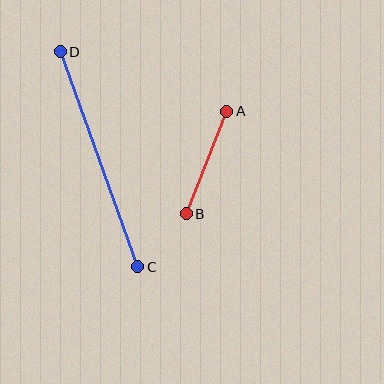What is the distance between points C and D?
The distance is approximately 228 pixels.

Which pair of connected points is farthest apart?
Points C and D are farthest apart.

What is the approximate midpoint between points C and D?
The midpoint is at approximately (99, 159) pixels.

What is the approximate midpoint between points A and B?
The midpoint is at approximately (206, 162) pixels.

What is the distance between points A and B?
The distance is approximately 110 pixels.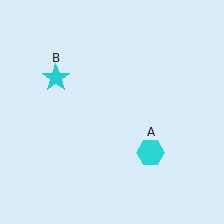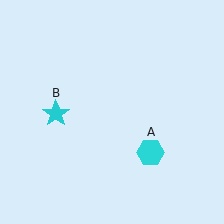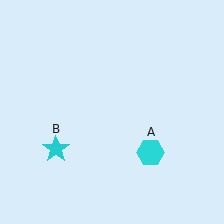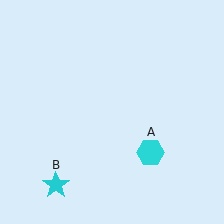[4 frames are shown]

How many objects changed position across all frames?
1 object changed position: cyan star (object B).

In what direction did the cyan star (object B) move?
The cyan star (object B) moved down.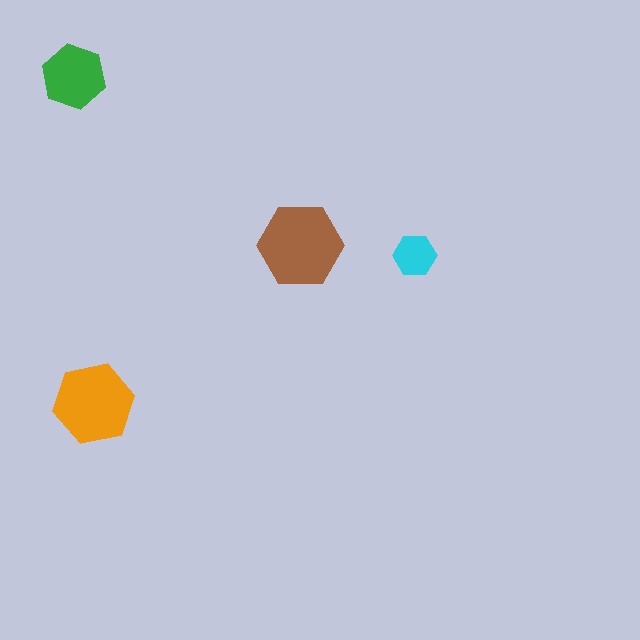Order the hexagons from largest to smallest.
the brown one, the orange one, the green one, the cyan one.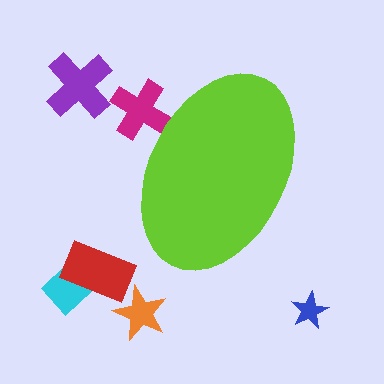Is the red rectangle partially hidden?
No, the red rectangle is fully visible.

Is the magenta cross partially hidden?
Yes, the magenta cross is partially hidden behind the lime ellipse.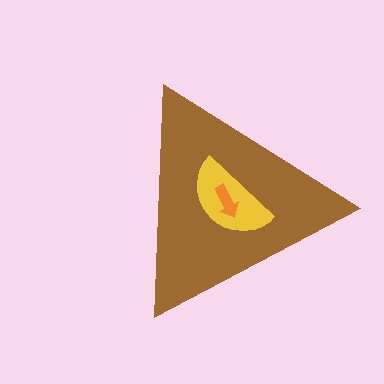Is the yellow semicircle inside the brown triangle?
Yes.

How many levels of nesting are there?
3.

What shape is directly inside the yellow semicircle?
The orange arrow.